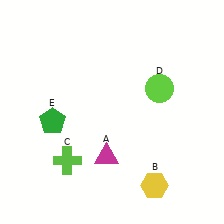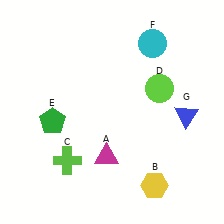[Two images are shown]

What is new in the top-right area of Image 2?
A cyan circle (F) was added in the top-right area of Image 2.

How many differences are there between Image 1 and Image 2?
There are 2 differences between the two images.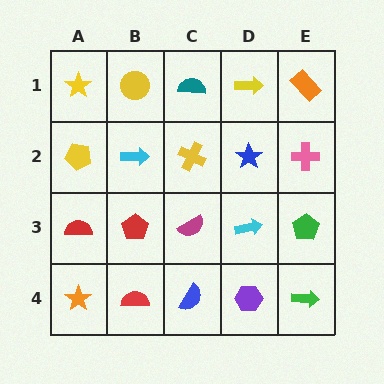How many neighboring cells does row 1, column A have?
2.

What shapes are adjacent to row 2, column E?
An orange rectangle (row 1, column E), a green pentagon (row 3, column E), a blue star (row 2, column D).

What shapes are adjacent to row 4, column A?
A red semicircle (row 3, column A), a red semicircle (row 4, column B).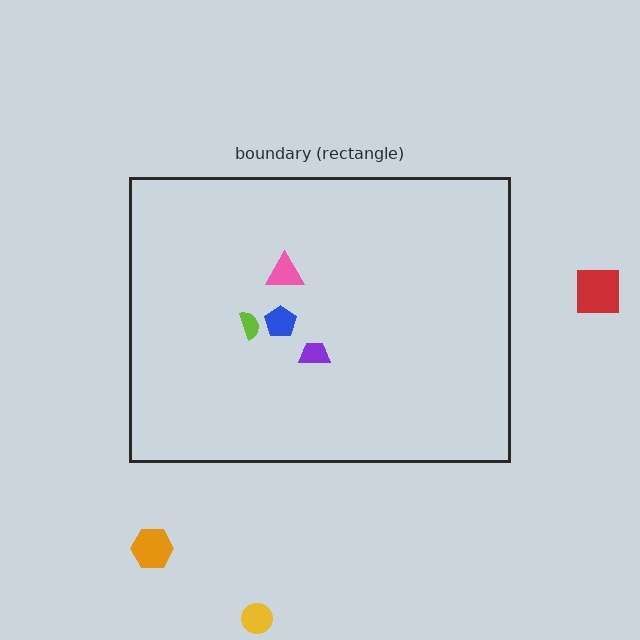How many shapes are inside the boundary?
4 inside, 3 outside.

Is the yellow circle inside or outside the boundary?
Outside.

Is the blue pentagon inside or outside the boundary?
Inside.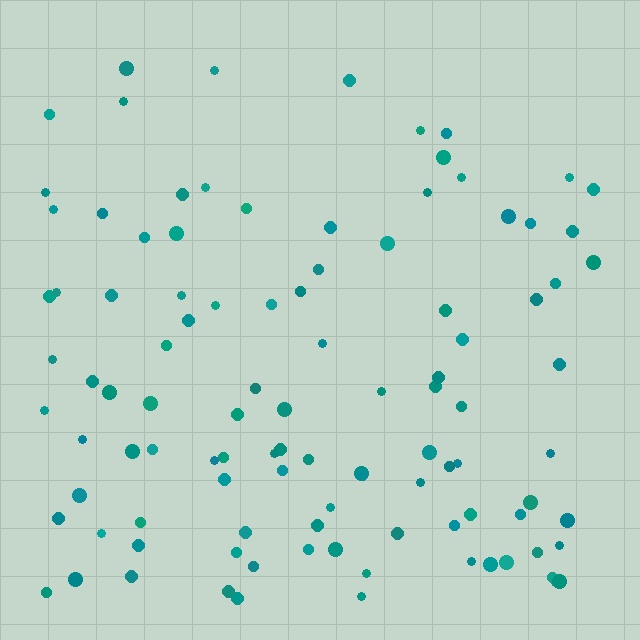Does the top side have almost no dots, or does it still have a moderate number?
Still a moderate number, just noticeably fewer than the bottom.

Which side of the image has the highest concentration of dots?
The bottom.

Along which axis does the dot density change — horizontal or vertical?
Vertical.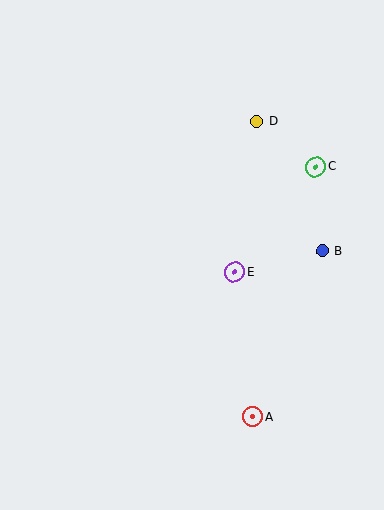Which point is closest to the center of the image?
Point E at (235, 272) is closest to the center.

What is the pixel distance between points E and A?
The distance between E and A is 146 pixels.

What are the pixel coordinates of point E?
Point E is at (235, 272).